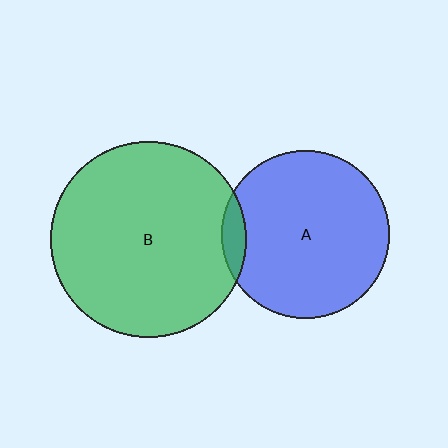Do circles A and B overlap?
Yes.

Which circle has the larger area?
Circle B (green).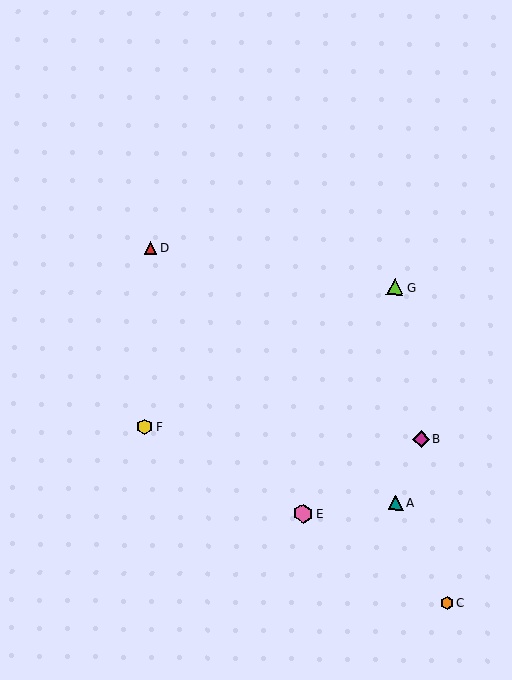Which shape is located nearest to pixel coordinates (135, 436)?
The yellow hexagon (labeled F) at (145, 427) is nearest to that location.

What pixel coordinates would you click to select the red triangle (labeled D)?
Click at (150, 248) to select the red triangle D.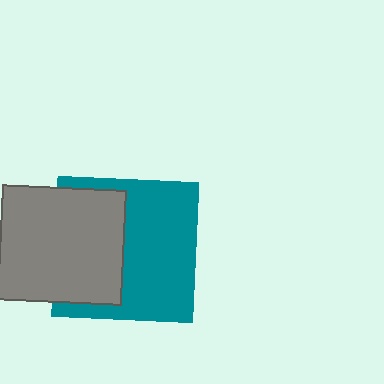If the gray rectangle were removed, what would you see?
You would see the complete teal square.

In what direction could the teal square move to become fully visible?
The teal square could move right. That would shift it out from behind the gray rectangle entirely.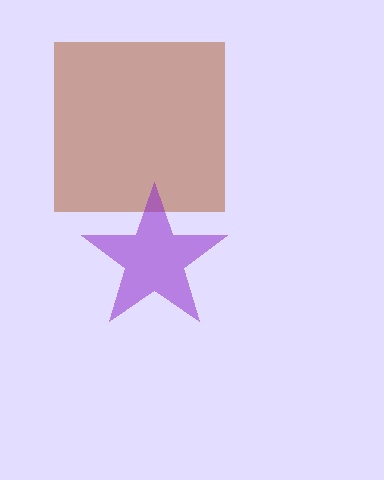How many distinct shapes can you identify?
There are 2 distinct shapes: a brown square, a purple star.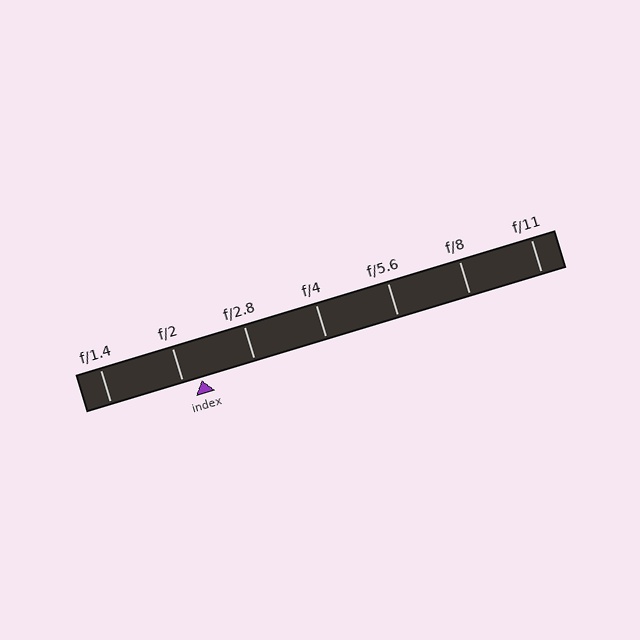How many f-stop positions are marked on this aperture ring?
There are 7 f-stop positions marked.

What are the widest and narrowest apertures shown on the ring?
The widest aperture shown is f/1.4 and the narrowest is f/11.